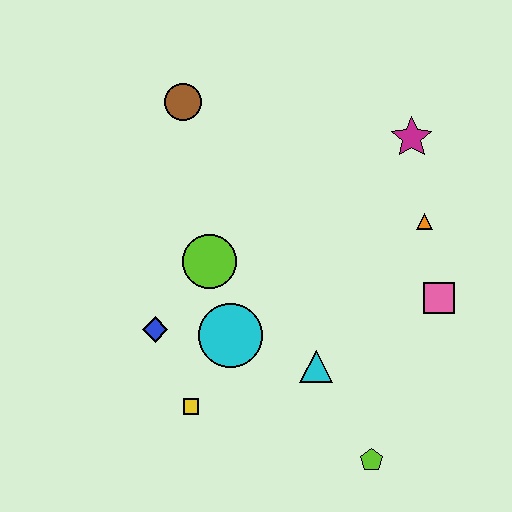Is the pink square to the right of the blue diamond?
Yes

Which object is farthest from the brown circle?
The lime pentagon is farthest from the brown circle.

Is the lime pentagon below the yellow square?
Yes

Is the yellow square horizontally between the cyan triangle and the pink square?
No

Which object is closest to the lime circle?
The cyan circle is closest to the lime circle.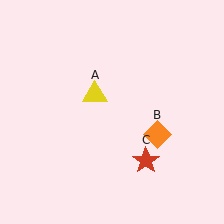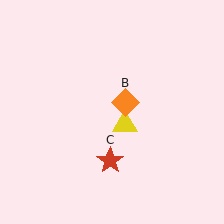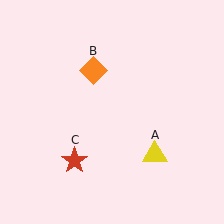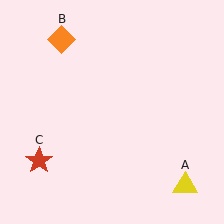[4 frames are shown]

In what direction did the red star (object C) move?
The red star (object C) moved left.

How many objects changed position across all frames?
3 objects changed position: yellow triangle (object A), orange diamond (object B), red star (object C).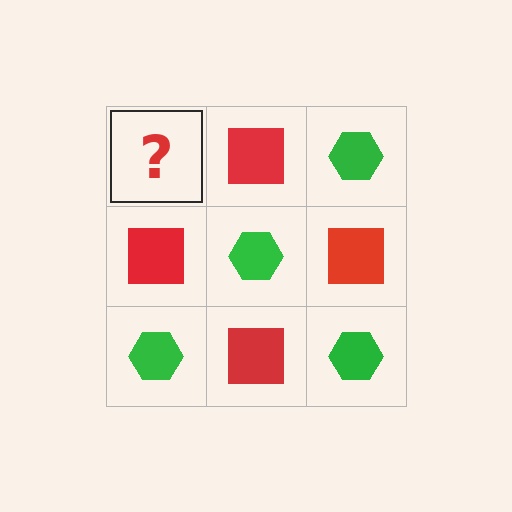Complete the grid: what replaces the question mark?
The question mark should be replaced with a green hexagon.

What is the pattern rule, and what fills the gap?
The rule is that it alternates green hexagon and red square in a checkerboard pattern. The gap should be filled with a green hexagon.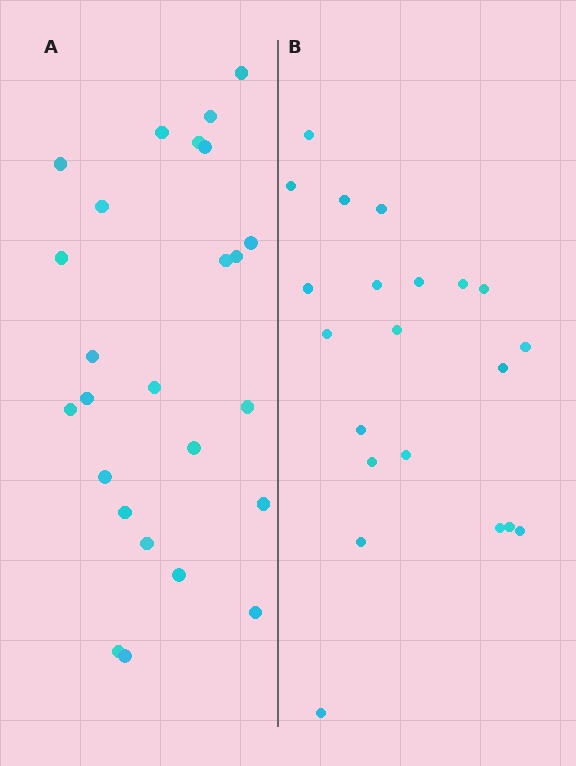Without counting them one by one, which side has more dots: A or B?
Region A (the left region) has more dots.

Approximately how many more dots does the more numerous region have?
Region A has about 4 more dots than region B.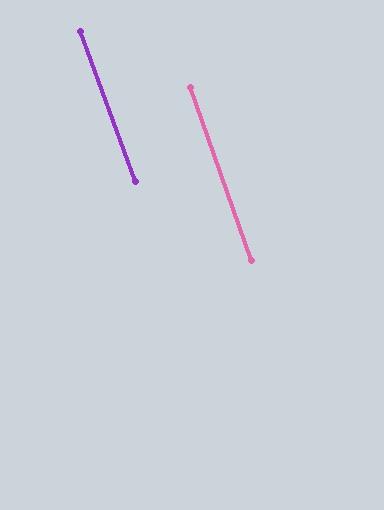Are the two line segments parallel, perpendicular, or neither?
Parallel — their directions differ by only 0.6°.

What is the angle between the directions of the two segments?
Approximately 1 degree.